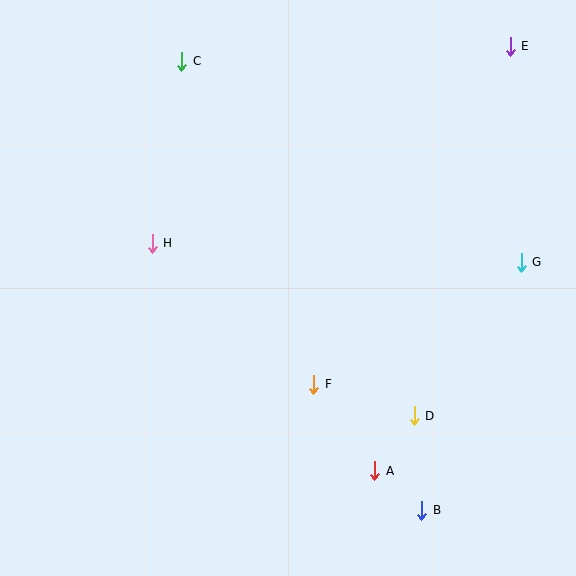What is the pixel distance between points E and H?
The distance between E and H is 408 pixels.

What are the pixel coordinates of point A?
Point A is at (375, 471).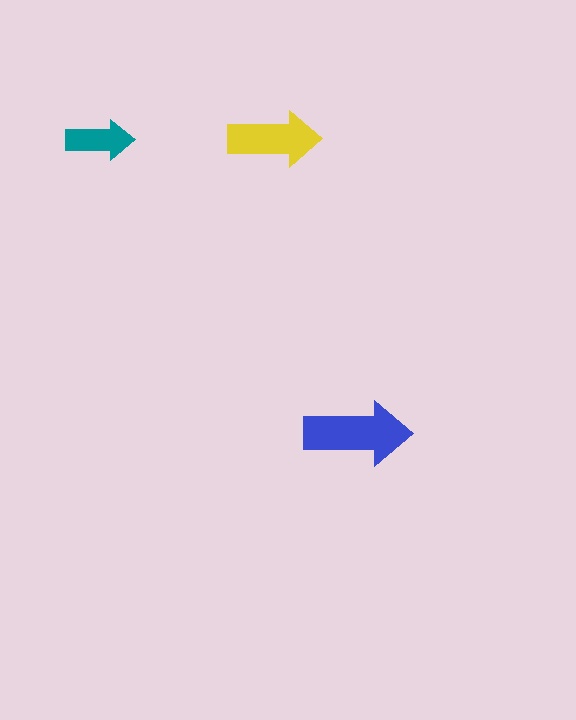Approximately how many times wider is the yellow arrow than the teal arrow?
About 1.5 times wider.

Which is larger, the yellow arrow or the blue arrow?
The blue one.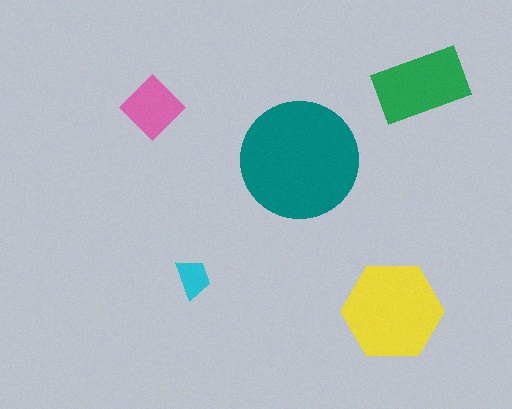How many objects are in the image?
There are 5 objects in the image.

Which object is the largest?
The teal circle.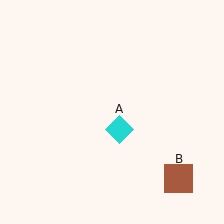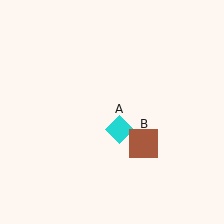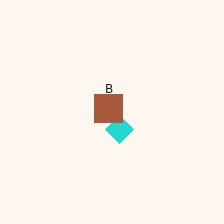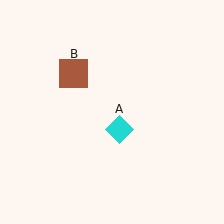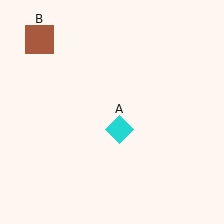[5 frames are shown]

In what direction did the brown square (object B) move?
The brown square (object B) moved up and to the left.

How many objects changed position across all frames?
1 object changed position: brown square (object B).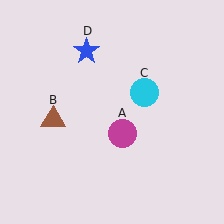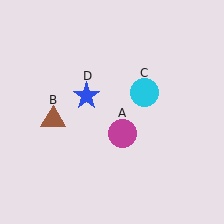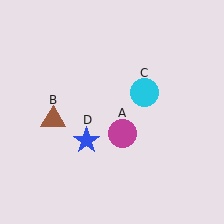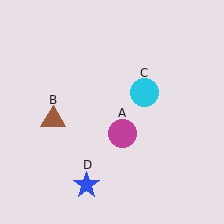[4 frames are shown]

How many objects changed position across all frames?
1 object changed position: blue star (object D).